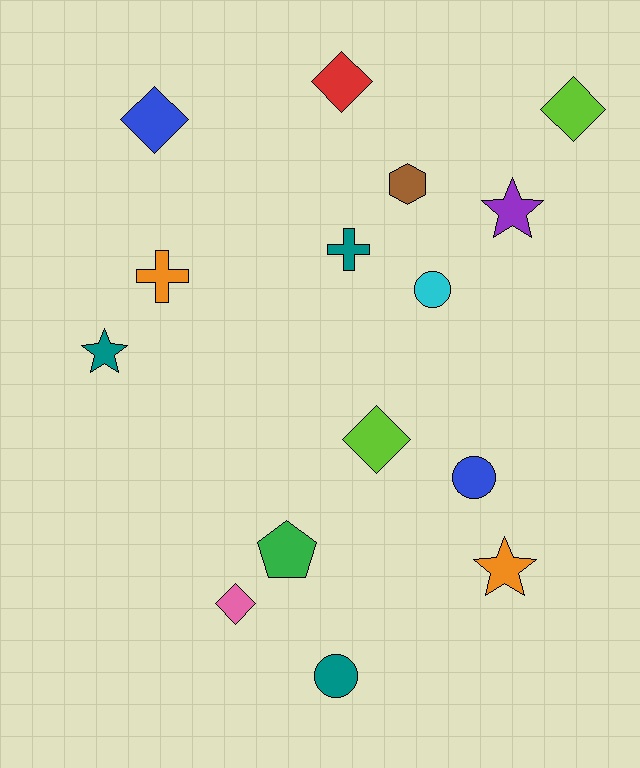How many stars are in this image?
There are 3 stars.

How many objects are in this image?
There are 15 objects.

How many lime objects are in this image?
There are 2 lime objects.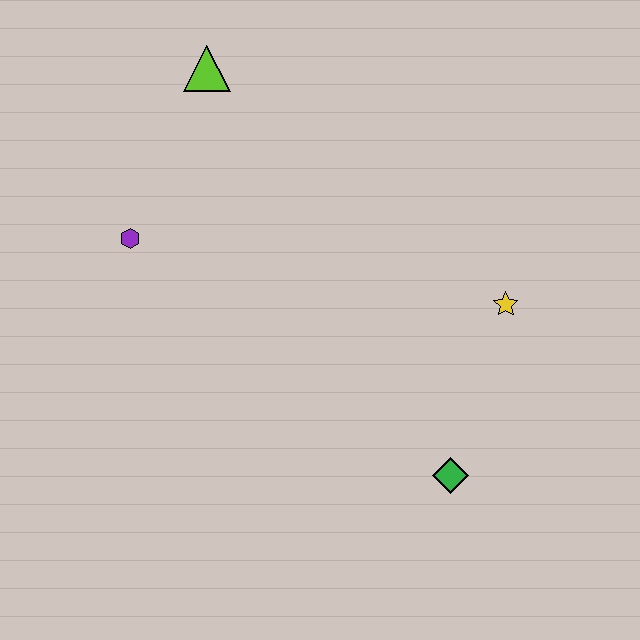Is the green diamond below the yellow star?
Yes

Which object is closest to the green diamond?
The yellow star is closest to the green diamond.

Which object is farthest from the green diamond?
The lime triangle is farthest from the green diamond.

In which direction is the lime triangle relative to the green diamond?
The lime triangle is above the green diamond.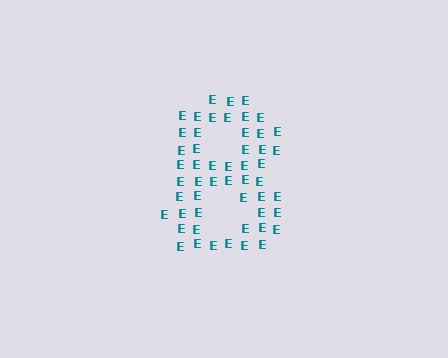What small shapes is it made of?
It is made of small letter E's.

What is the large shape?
The large shape is the digit 8.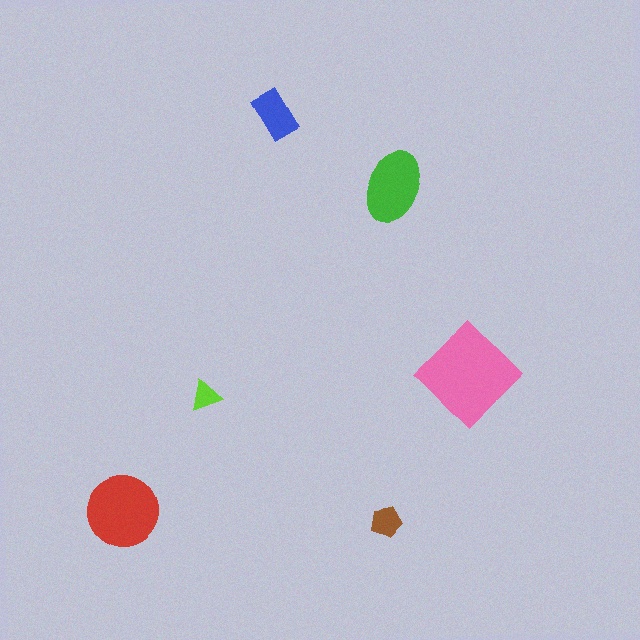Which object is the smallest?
The lime triangle.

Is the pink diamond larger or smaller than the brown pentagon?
Larger.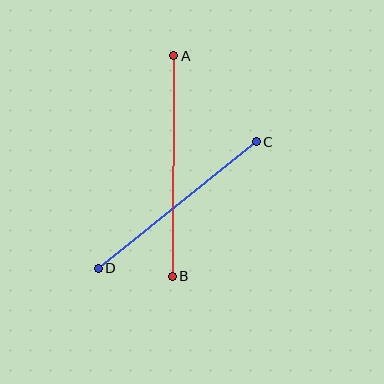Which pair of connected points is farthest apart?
Points A and B are farthest apart.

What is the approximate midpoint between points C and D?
The midpoint is at approximately (177, 205) pixels.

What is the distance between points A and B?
The distance is approximately 220 pixels.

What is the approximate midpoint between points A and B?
The midpoint is at approximately (173, 166) pixels.